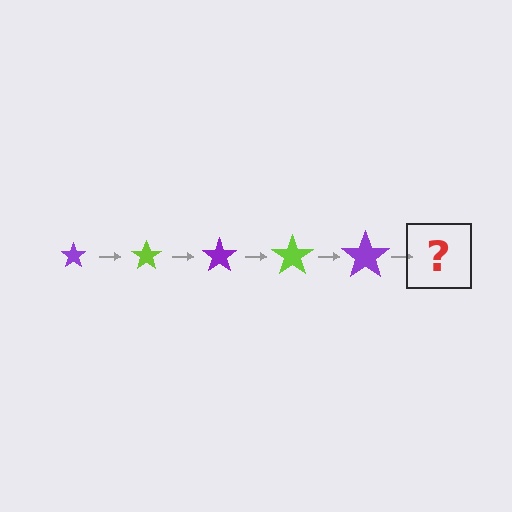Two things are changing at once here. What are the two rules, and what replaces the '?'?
The two rules are that the star grows larger each step and the color cycles through purple and lime. The '?' should be a lime star, larger than the previous one.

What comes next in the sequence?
The next element should be a lime star, larger than the previous one.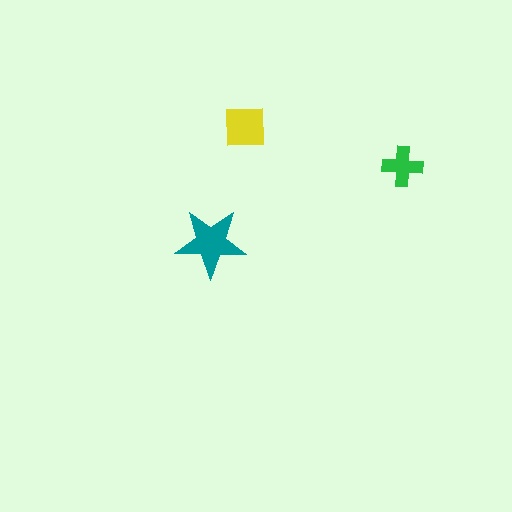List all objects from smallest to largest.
The green cross, the yellow square, the teal star.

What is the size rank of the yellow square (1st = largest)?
2nd.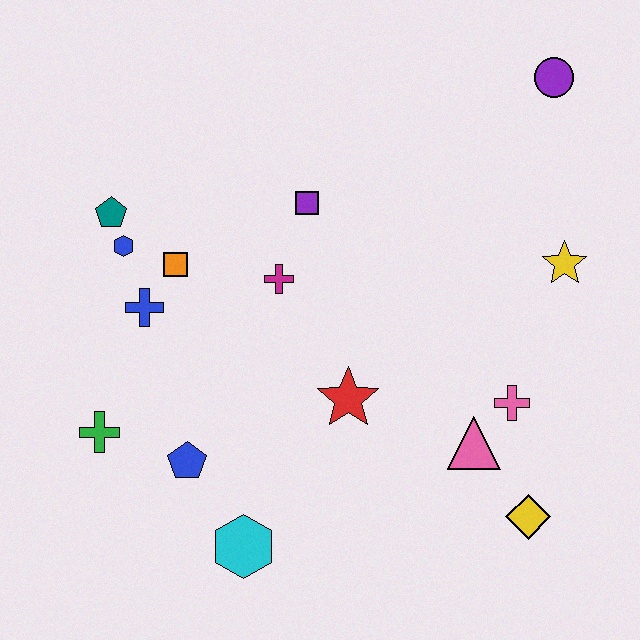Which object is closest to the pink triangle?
The pink cross is closest to the pink triangle.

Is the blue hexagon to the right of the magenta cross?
No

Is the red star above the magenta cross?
No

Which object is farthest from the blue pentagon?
The purple circle is farthest from the blue pentagon.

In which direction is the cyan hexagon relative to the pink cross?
The cyan hexagon is to the left of the pink cross.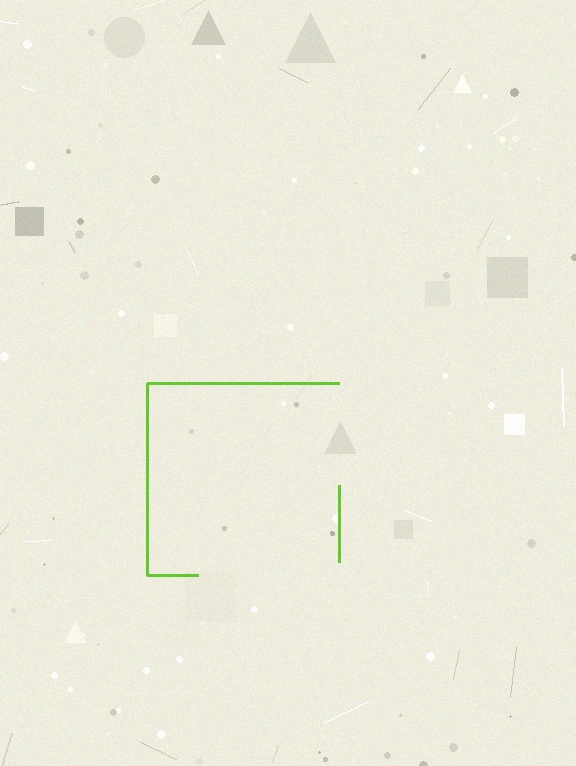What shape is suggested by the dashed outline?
The dashed outline suggests a square.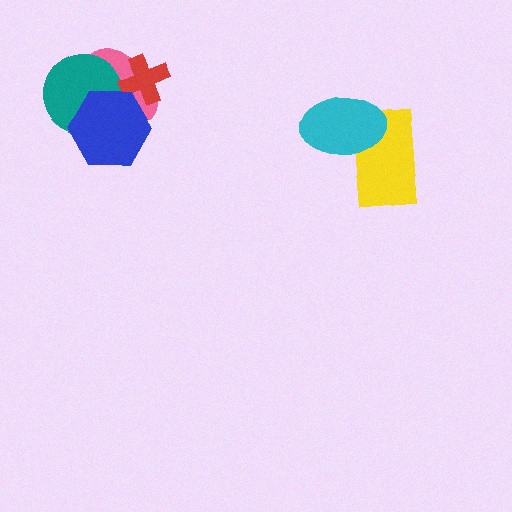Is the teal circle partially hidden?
Yes, it is partially covered by another shape.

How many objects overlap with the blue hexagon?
3 objects overlap with the blue hexagon.